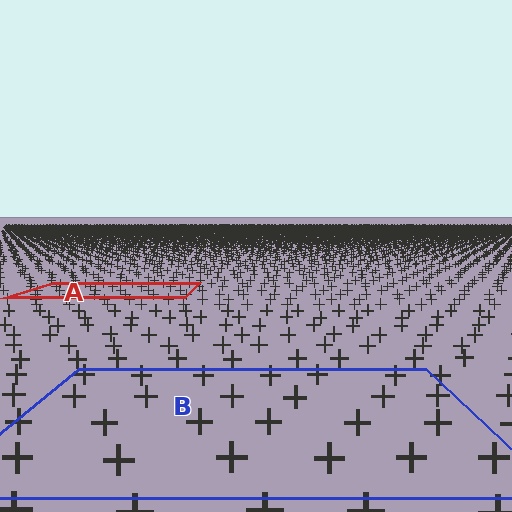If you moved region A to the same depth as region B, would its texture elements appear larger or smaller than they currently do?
They would appear larger. At a closer depth, the same texture elements are projected at a bigger on-screen size.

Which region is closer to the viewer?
Region B is closer. The texture elements there are larger and more spread out.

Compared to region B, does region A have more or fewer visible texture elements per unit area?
Region A has more texture elements per unit area — they are packed more densely because it is farther away.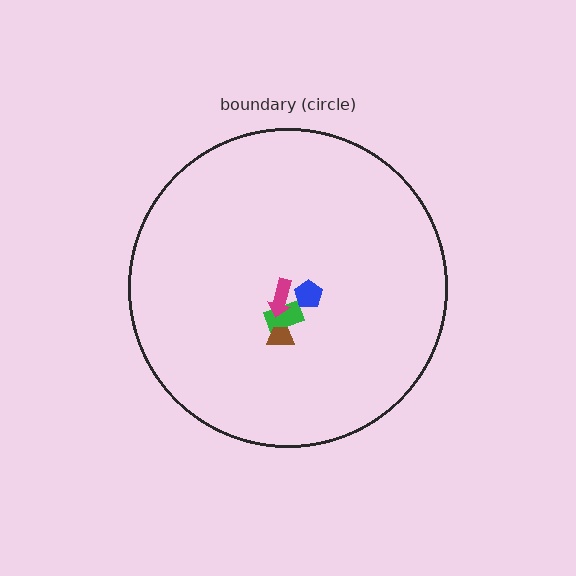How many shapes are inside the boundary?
4 inside, 0 outside.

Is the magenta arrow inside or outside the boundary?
Inside.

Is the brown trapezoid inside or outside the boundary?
Inside.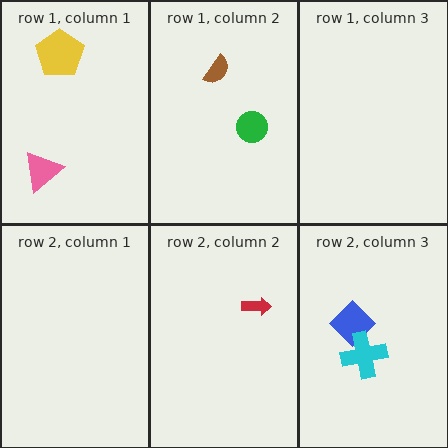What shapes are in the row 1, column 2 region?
The brown semicircle, the green circle.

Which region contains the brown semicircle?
The row 1, column 2 region.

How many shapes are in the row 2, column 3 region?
2.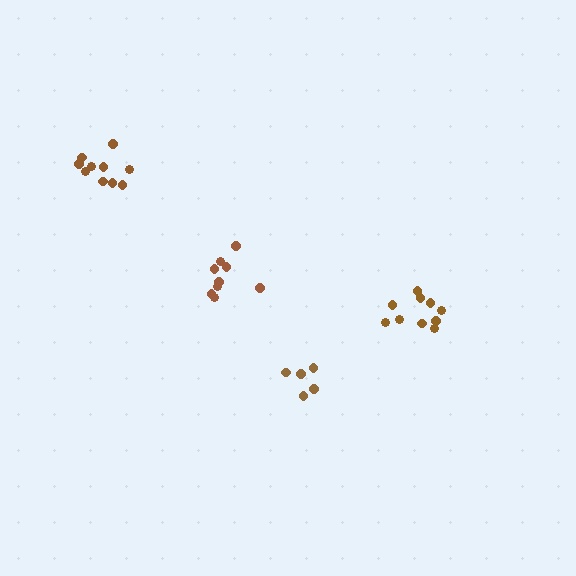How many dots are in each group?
Group 1: 9 dots, Group 2: 10 dots, Group 3: 10 dots, Group 4: 5 dots (34 total).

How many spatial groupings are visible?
There are 4 spatial groupings.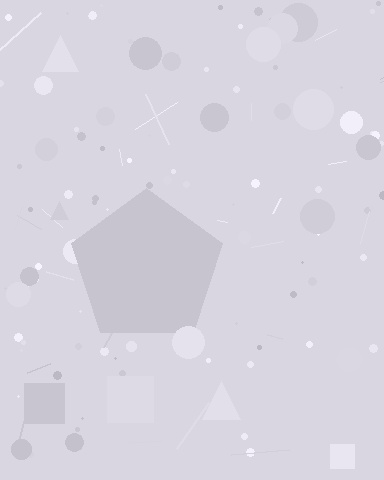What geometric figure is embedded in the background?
A pentagon is embedded in the background.